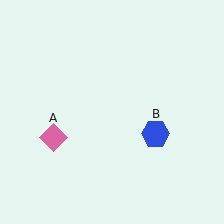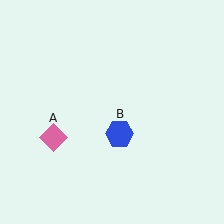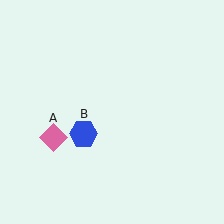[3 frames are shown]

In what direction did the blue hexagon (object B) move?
The blue hexagon (object B) moved left.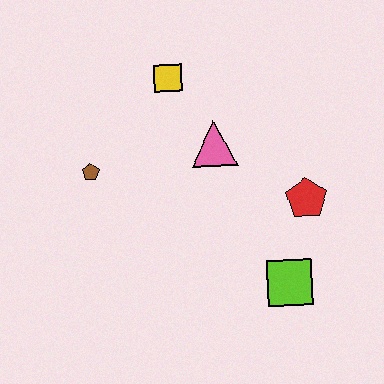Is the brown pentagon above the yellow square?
No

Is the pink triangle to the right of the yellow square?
Yes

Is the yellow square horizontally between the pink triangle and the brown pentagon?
Yes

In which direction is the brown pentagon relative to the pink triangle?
The brown pentagon is to the left of the pink triangle.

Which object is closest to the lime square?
The red pentagon is closest to the lime square.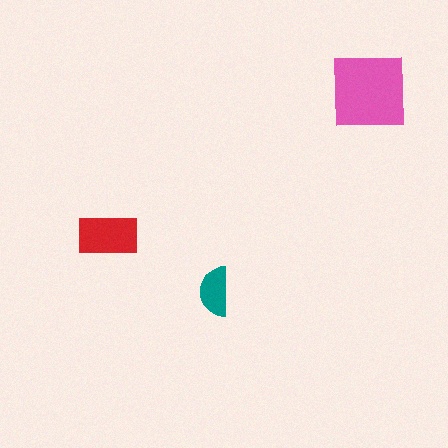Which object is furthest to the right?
The pink square is rightmost.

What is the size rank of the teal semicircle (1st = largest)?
3rd.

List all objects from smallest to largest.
The teal semicircle, the red rectangle, the pink square.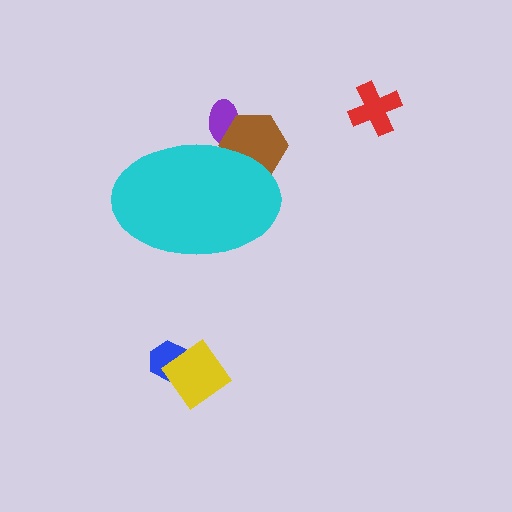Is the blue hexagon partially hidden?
No, the blue hexagon is fully visible.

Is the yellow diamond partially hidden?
No, the yellow diamond is fully visible.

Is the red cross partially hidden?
No, the red cross is fully visible.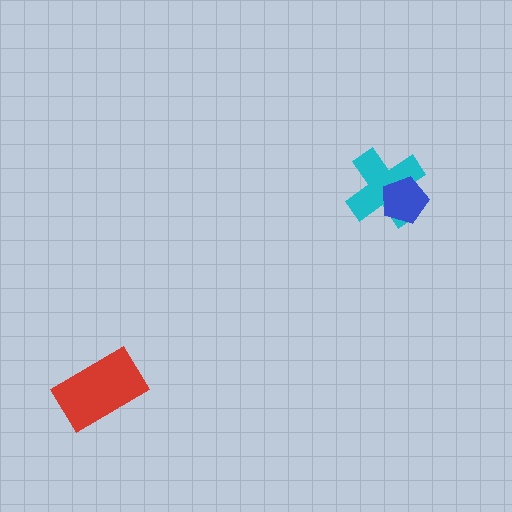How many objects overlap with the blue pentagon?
1 object overlaps with the blue pentagon.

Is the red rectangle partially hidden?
No, no other shape covers it.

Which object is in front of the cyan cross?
The blue pentagon is in front of the cyan cross.